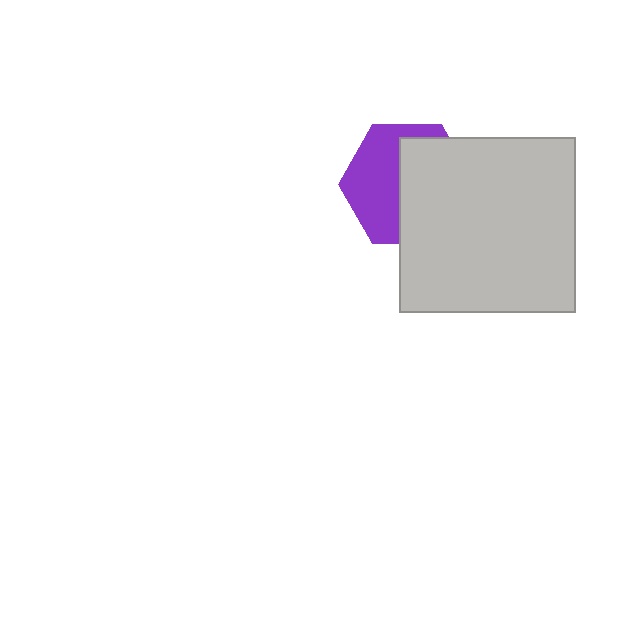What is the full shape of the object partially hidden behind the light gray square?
The partially hidden object is a purple hexagon.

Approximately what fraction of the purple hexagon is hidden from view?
Roughly 52% of the purple hexagon is hidden behind the light gray square.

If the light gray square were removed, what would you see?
You would see the complete purple hexagon.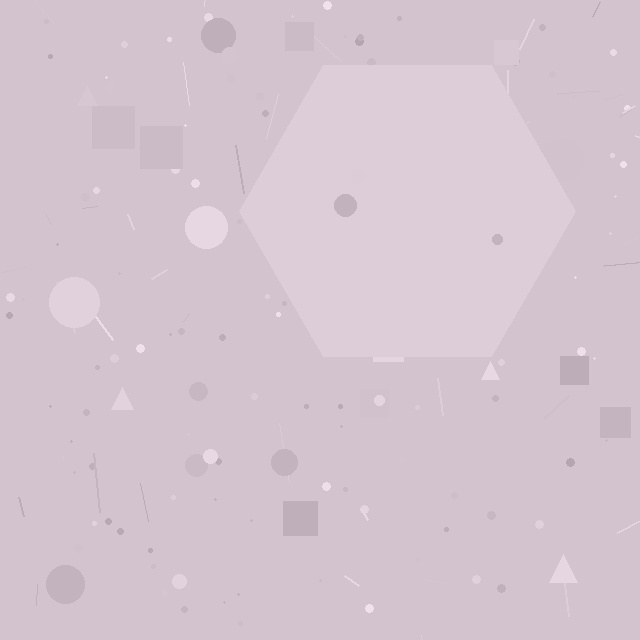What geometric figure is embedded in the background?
A hexagon is embedded in the background.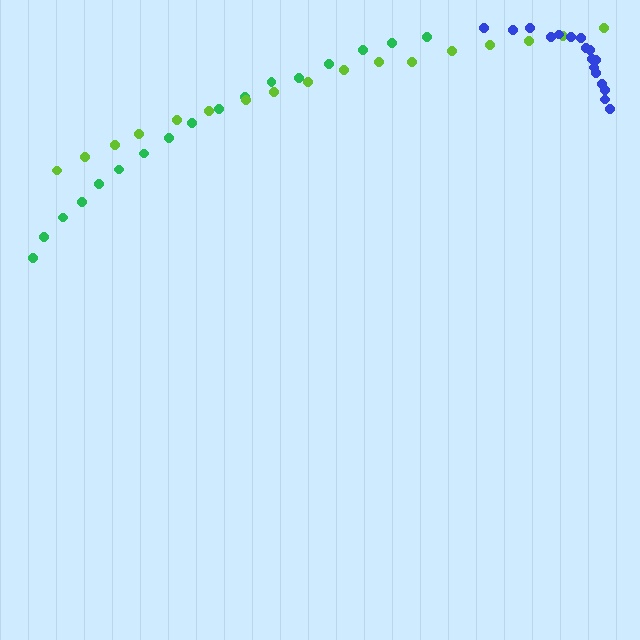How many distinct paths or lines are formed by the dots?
There are 3 distinct paths.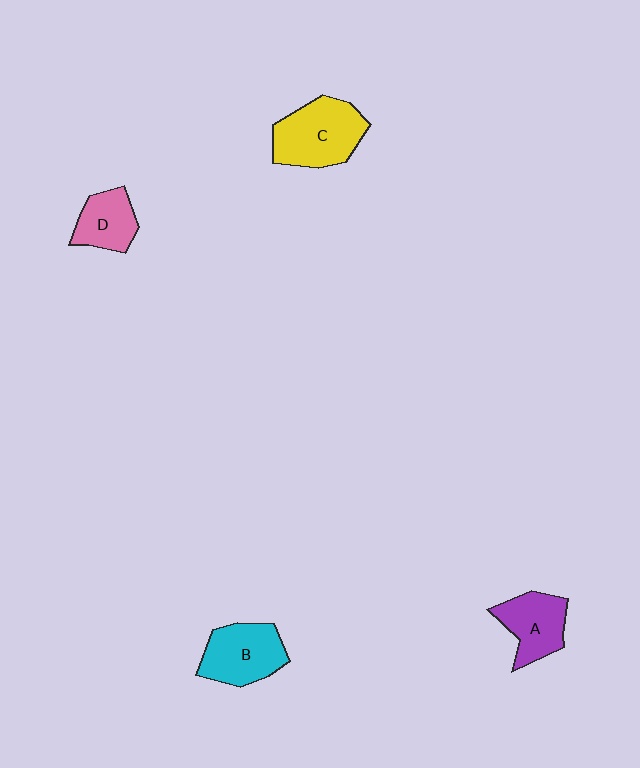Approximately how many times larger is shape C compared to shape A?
Approximately 1.4 times.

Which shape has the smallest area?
Shape D (pink).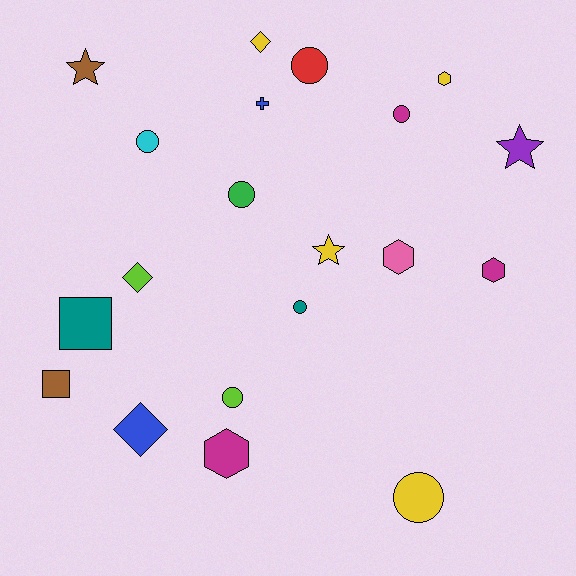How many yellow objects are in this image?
There are 4 yellow objects.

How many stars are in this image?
There are 3 stars.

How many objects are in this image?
There are 20 objects.